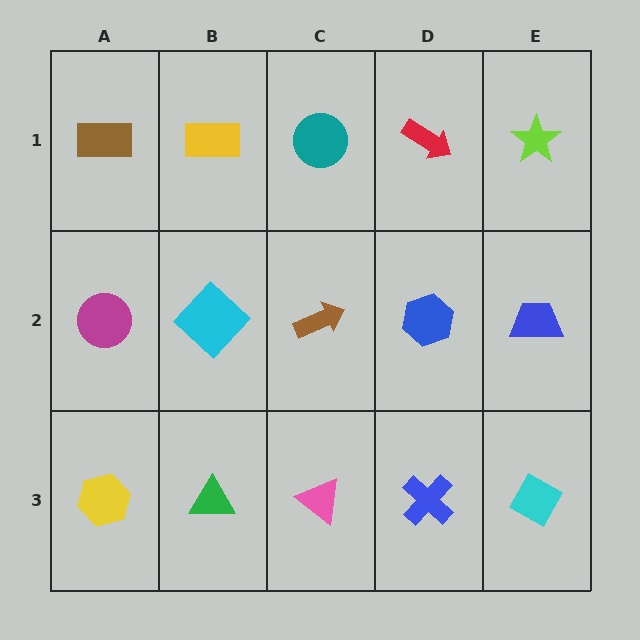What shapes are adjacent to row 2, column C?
A teal circle (row 1, column C), a pink triangle (row 3, column C), a cyan diamond (row 2, column B), a blue hexagon (row 2, column D).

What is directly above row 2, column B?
A yellow rectangle.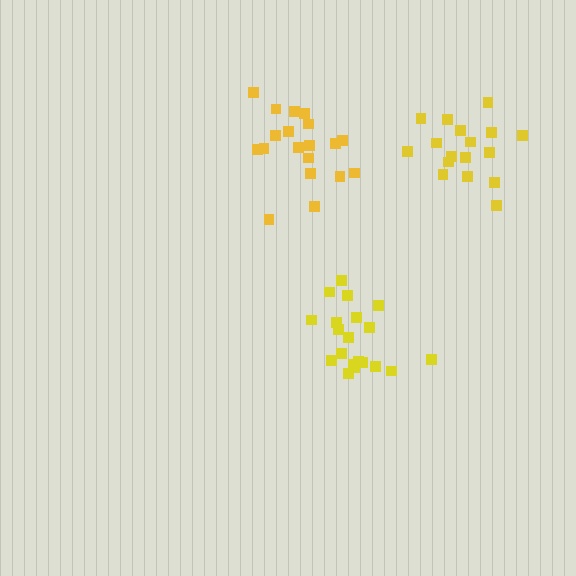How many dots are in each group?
Group 1: 20 dots, Group 2: 17 dots, Group 3: 19 dots (56 total).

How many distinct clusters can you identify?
There are 3 distinct clusters.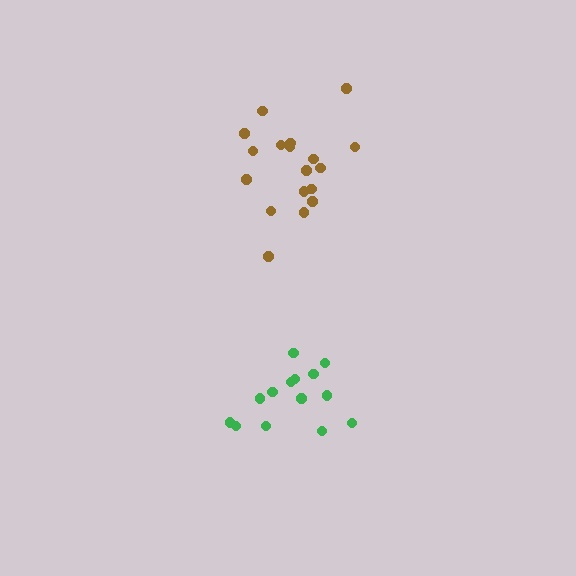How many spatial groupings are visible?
There are 2 spatial groupings.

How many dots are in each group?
Group 1: 18 dots, Group 2: 14 dots (32 total).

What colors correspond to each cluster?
The clusters are colored: brown, green.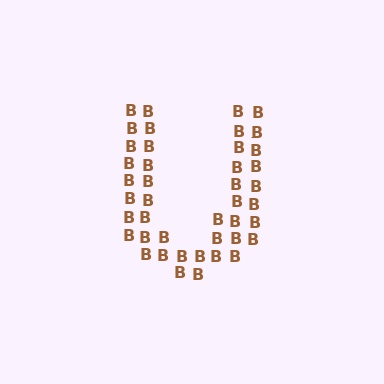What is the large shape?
The large shape is the letter U.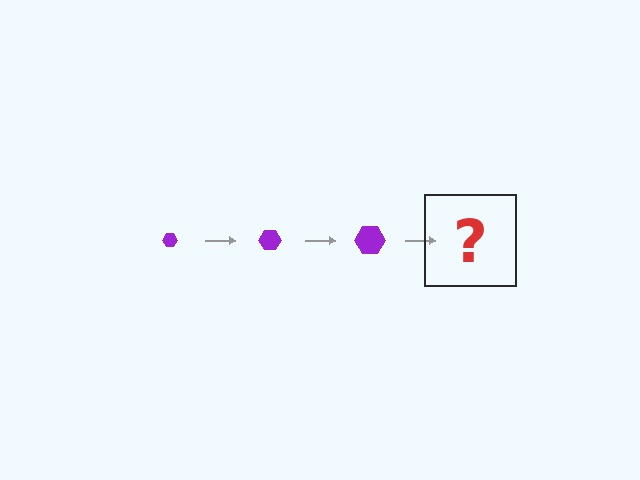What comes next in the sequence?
The next element should be a purple hexagon, larger than the previous one.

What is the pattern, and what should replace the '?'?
The pattern is that the hexagon gets progressively larger each step. The '?' should be a purple hexagon, larger than the previous one.